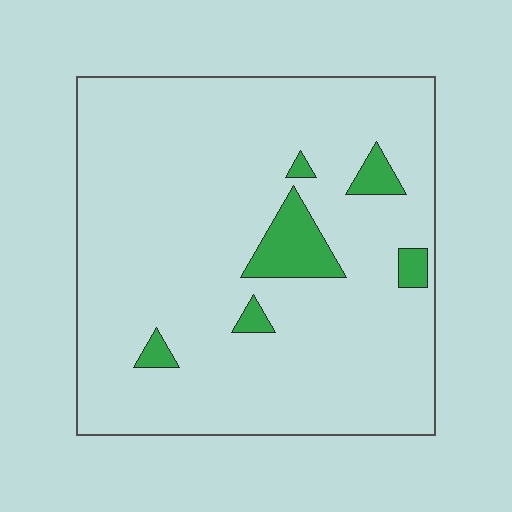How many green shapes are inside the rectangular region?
6.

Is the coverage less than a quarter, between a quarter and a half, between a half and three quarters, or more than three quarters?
Less than a quarter.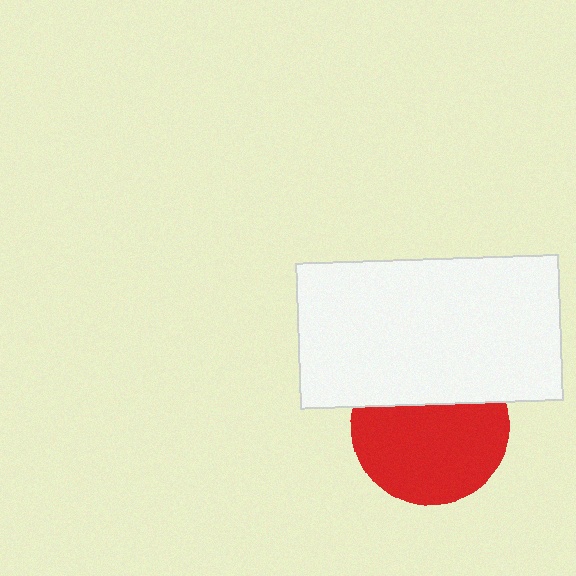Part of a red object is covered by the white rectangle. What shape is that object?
It is a circle.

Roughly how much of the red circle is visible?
Most of it is visible (roughly 67%).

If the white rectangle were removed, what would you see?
You would see the complete red circle.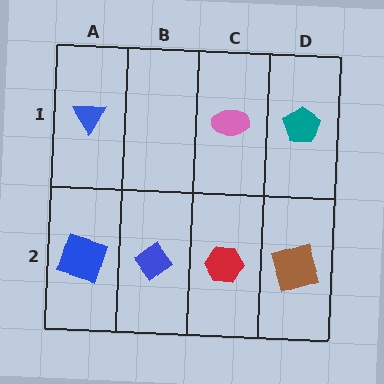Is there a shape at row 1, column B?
No, that cell is empty.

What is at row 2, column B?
A blue diamond.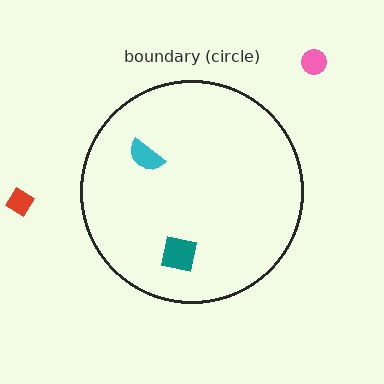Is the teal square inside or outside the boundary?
Inside.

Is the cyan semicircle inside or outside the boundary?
Inside.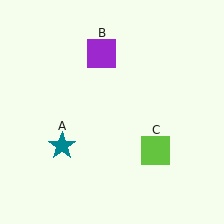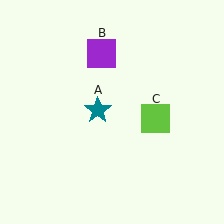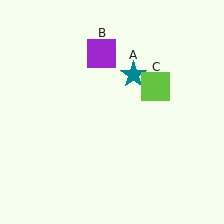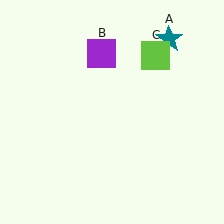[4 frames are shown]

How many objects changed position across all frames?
2 objects changed position: teal star (object A), lime square (object C).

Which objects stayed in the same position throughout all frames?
Purple square (object B) remained stationary.